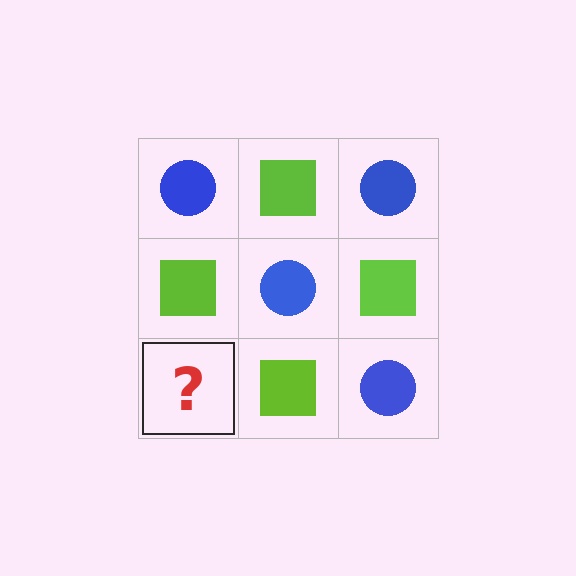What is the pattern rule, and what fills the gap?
The rule is that it alternates blue circle and lime square in a checkerboard pattern. The gap should be filled with a blue circle.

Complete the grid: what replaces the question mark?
The question mark should be replaced with a blue circle.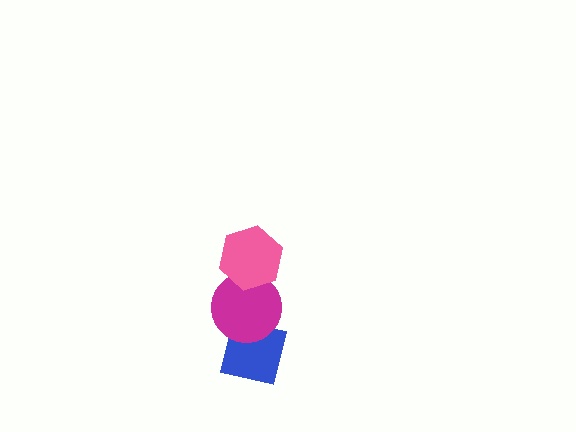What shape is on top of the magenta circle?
The pink hexagon is on top of the magenta circle.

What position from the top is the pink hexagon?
The pink hexagon is 1st from the top.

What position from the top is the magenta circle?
The magenta circle is 2nd from the top.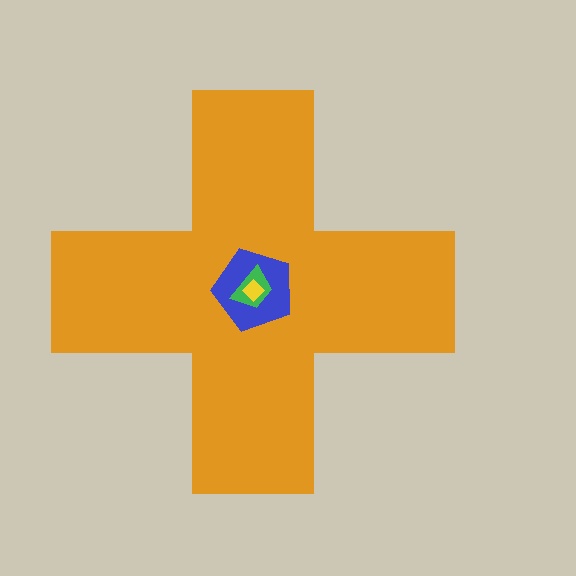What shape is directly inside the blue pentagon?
The green trapezoid.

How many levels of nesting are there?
4.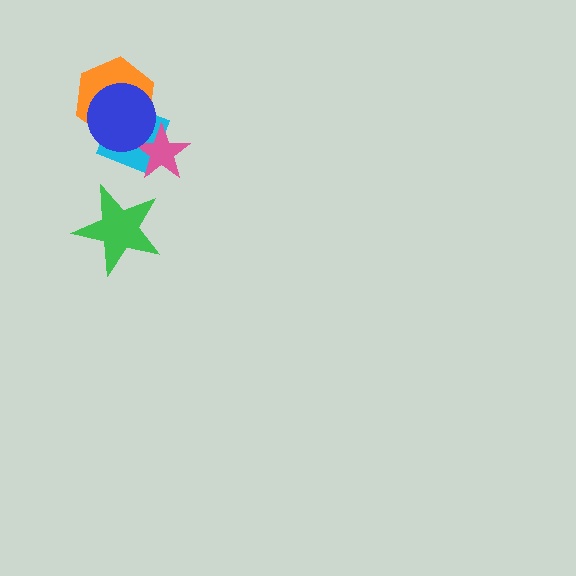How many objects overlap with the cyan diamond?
3 objects overlap with the cyan diamond.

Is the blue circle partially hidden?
No, no other shape covers it.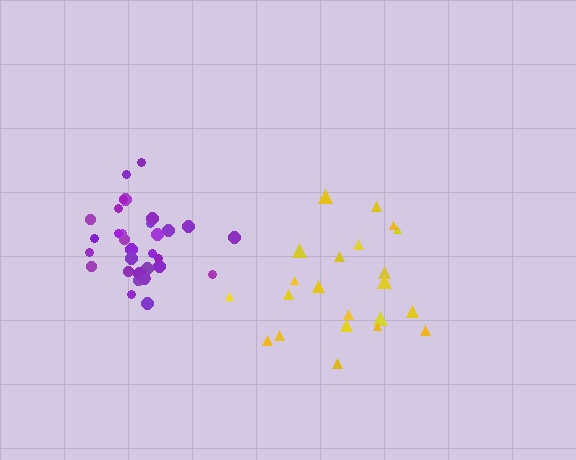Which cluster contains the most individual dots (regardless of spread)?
Purple (32).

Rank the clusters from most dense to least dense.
purple, yellow.